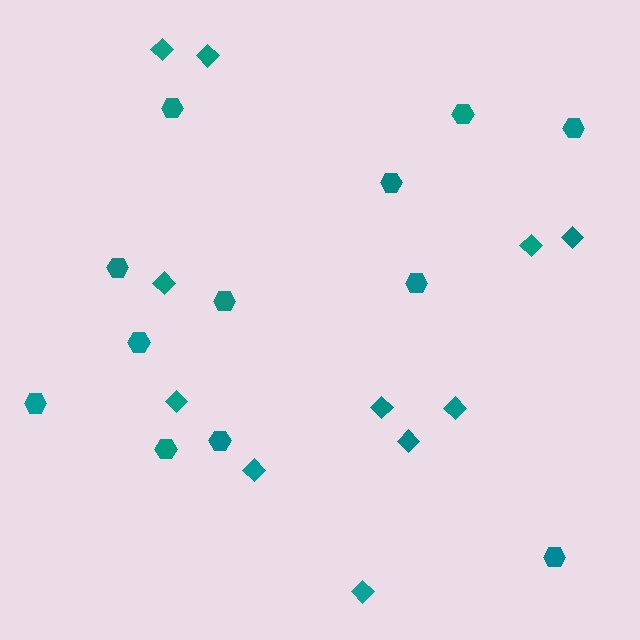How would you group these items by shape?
There are 2 groups: one group of diamonds (11) and one group of hexagons (12).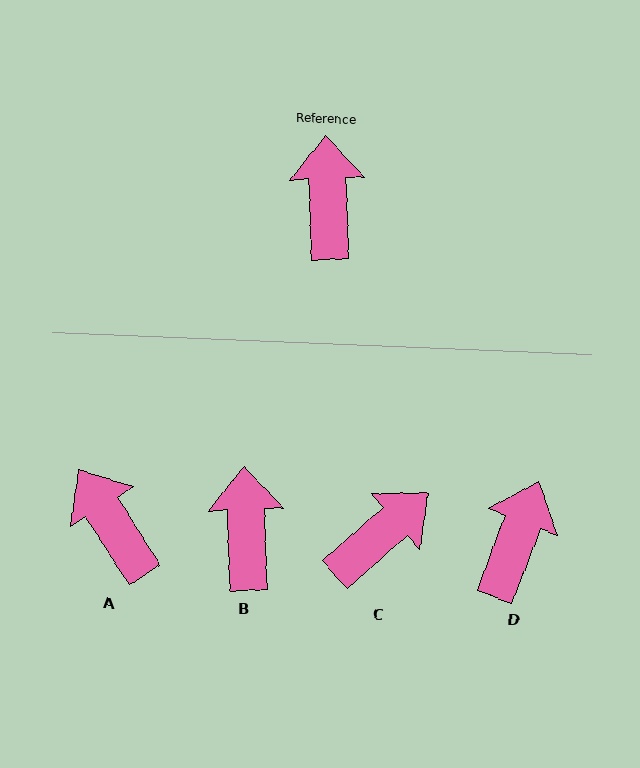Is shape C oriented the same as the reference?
No, it is off by about 51 degrees.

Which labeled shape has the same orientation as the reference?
B.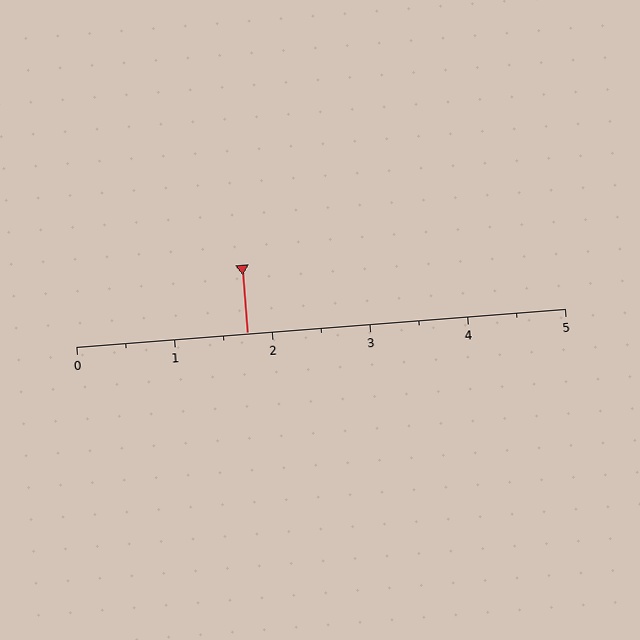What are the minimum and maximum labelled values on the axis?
The axis runs from 0 to 5.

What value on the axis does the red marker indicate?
The marker indicates approximately 1.8.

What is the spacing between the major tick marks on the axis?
The major ticks are spaced 1 apart.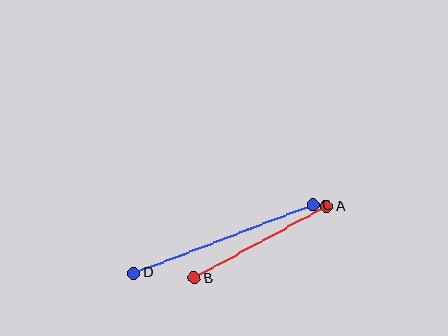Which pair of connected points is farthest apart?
Points C and D are farthest apart.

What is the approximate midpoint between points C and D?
The midpoint is at approximately (223, 239) pixels.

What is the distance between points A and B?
The distance is approximately 150 pixels.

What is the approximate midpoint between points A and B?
The midpoint is at approximately (260, 242) pixels.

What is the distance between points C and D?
The distance is approximately 191 pixels.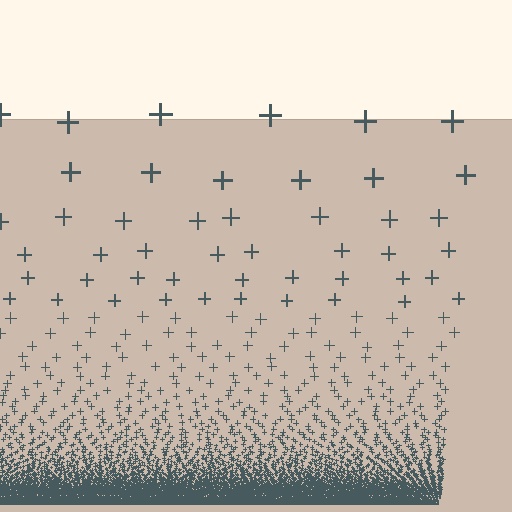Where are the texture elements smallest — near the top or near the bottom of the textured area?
Near the bottom.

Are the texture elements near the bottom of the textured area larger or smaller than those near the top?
Smaller. The gradient is inverted — elements near the bottom are smaller and denser.